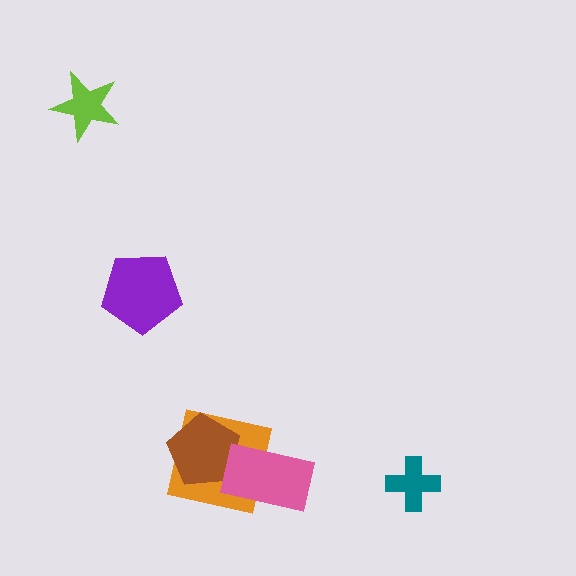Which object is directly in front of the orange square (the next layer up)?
The brown pentagon is directly in front of the orange square.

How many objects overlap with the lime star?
0 objects overlap with the lime star.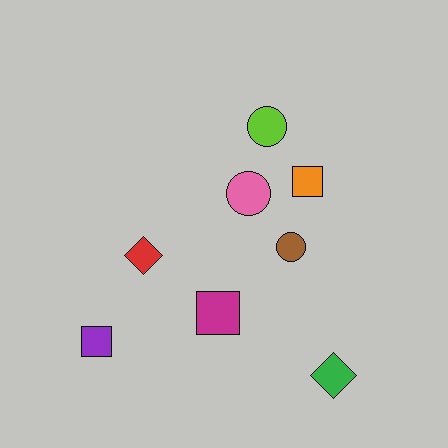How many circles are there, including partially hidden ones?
There are 3 circles.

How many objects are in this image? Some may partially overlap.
There are 8 objects.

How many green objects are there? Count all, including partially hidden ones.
There is 1 green object.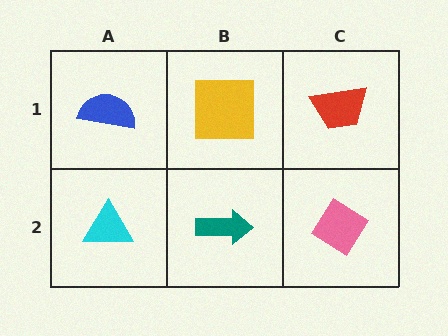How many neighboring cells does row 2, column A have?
2.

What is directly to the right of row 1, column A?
A yellow square.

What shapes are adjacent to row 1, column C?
A pink diamond (row 2, column C), a yellow square (row 1, column B).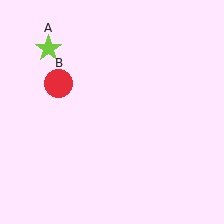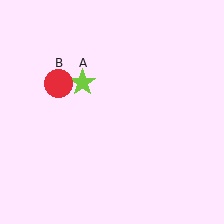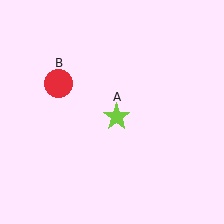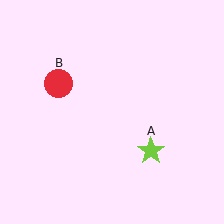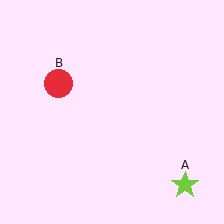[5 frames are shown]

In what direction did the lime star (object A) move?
The lime star (object A) moved down and to the right.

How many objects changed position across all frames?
1 object changed position: lime star (object A).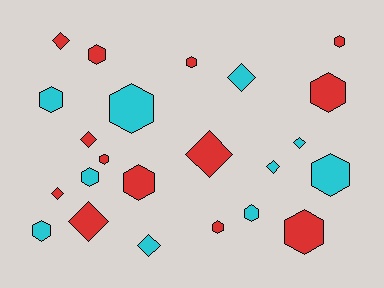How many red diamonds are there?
There are 5 red diamonds.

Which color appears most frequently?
Red, with 13 objects.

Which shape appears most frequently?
Hexagon, with 14 objects.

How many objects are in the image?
There are 23 objects.